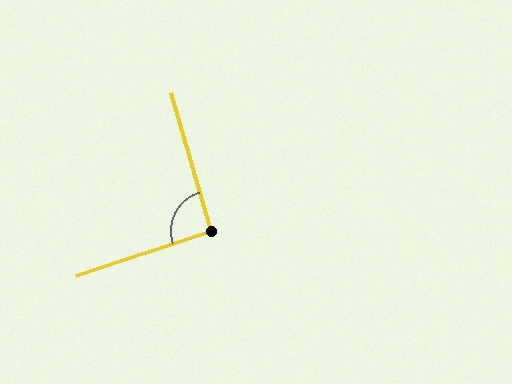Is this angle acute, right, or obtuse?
It is approximately a right angle.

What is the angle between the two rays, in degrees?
Approximately 92 degrees.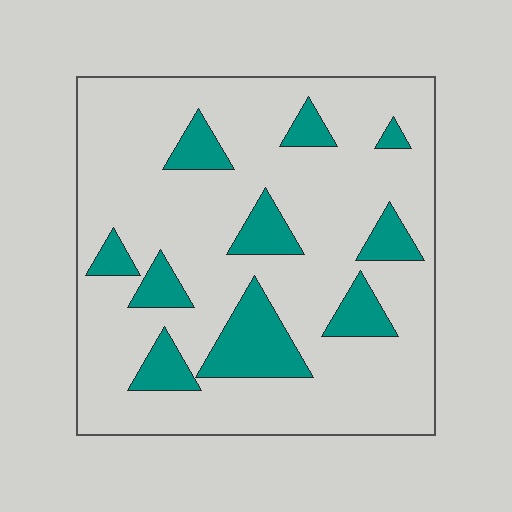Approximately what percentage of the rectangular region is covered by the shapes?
Approximately 20%.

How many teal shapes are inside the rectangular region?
10.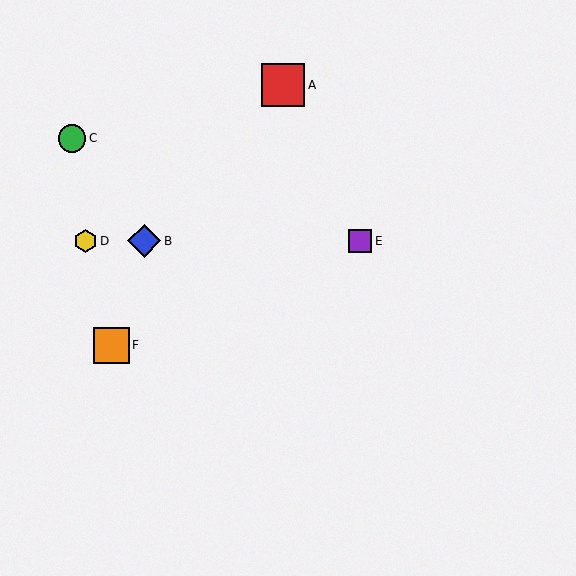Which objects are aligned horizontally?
Objects B, D, E are aligned horizontally.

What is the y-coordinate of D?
Object D is at y≈241.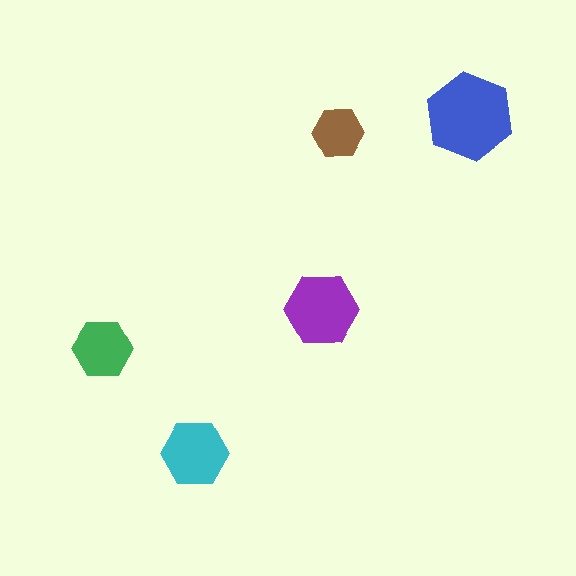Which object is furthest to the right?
The blue hexagon is rightmost.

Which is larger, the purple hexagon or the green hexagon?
The purple one.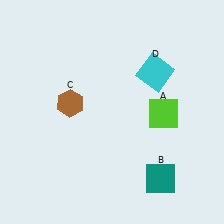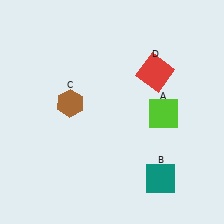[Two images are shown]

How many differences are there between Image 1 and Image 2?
There is 1 difference between the two images.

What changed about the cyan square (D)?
In Image 1, D is cyan. In Image 2, it changed to red.